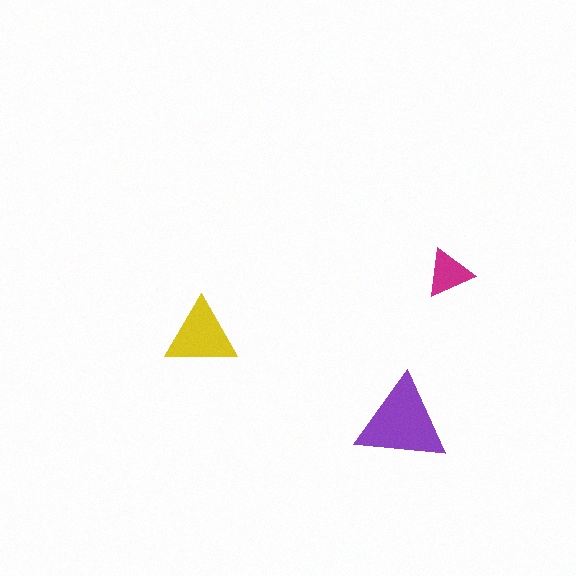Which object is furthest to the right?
The magenta triangle is rightmost.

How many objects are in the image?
There are 3 objects in the image.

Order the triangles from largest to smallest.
the purple one, the yellow one, the magenta one.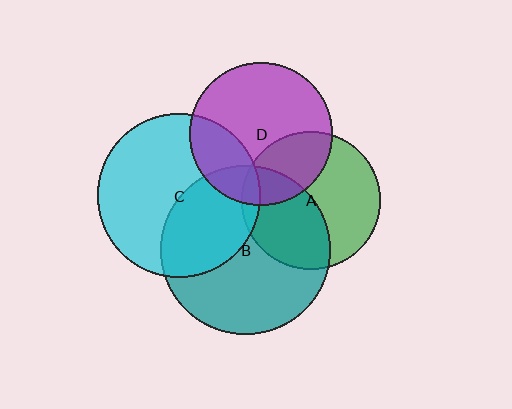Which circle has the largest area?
Circle B (teal).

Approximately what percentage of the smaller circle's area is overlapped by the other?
Approximately 15%.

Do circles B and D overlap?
Yes.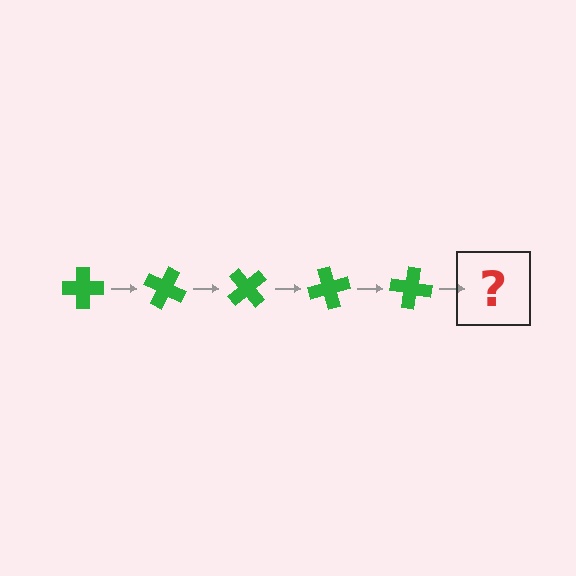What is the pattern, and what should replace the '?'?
The pattern is that the cross rotates 25 degrees each step. The '?' should be a green cross rotated 125 degrees.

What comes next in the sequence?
The next element should be a green cross rotated 125 degrees.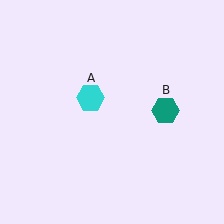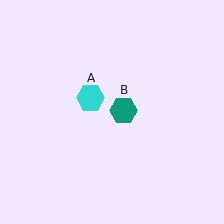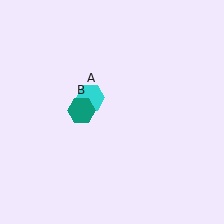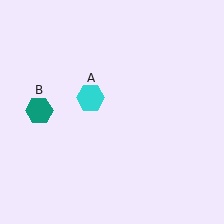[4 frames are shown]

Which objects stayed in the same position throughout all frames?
Cyan hexagon (object A) remained stationary.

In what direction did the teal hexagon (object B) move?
The teal hexagon (object B) moved left.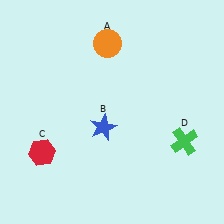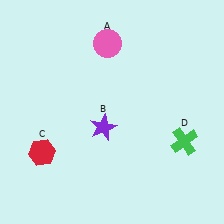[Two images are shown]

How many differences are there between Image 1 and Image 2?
There are 2 differences between the two images.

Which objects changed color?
A changed from orange to pink. B changed from blue to purple.